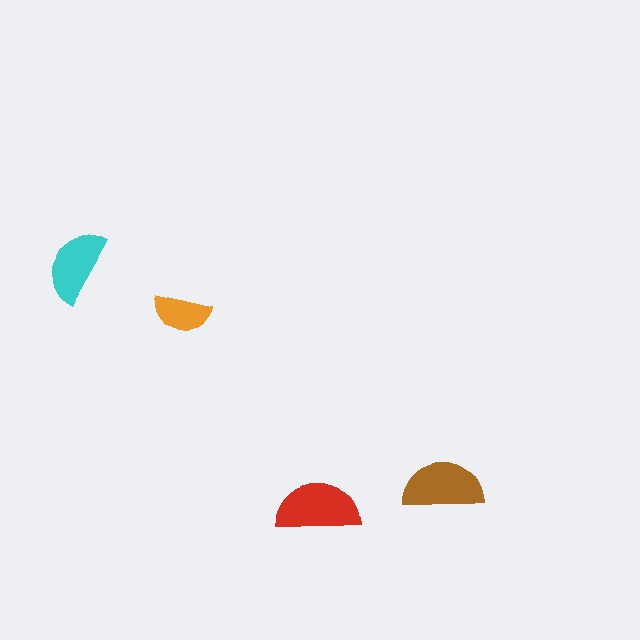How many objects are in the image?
There are 4 objects in the image.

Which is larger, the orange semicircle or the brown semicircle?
The brown one.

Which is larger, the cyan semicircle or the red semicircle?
The red one.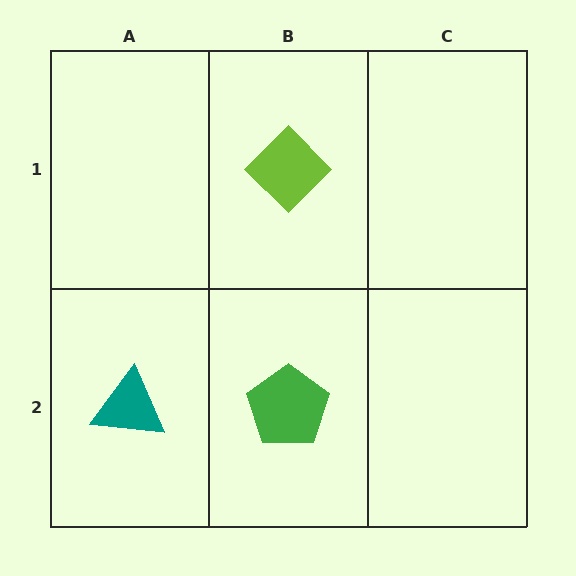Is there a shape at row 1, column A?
No, that cell is empty.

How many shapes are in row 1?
1 shape.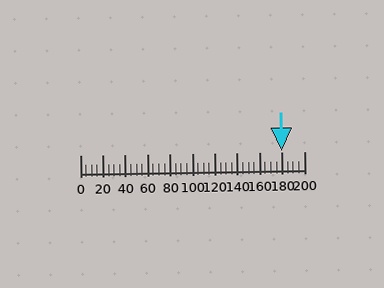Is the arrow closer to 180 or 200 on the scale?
The arrow is closer to 180.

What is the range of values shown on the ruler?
The ruler shows values from 0 to 200.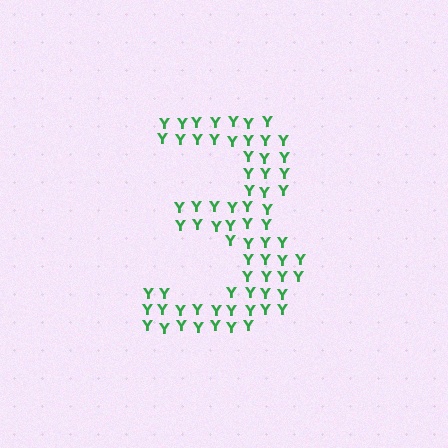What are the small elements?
The small elements are letter Y's.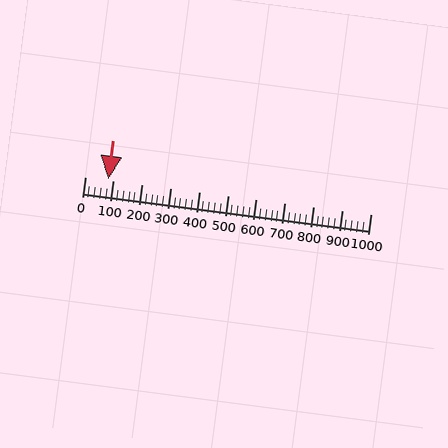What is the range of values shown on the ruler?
The ruler shows values from 0 to 1000.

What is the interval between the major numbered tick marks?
The major tick marks are spaced 100 units apart.